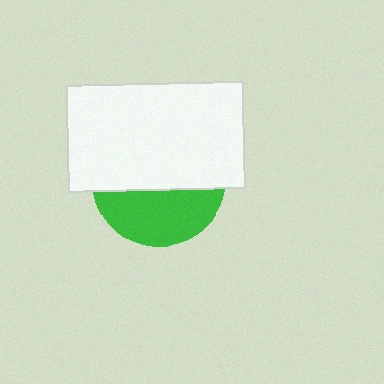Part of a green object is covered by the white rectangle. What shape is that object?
It is a circle.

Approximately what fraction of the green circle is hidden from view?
Roughly 60% of the green circle is hidden behind the white rectangle.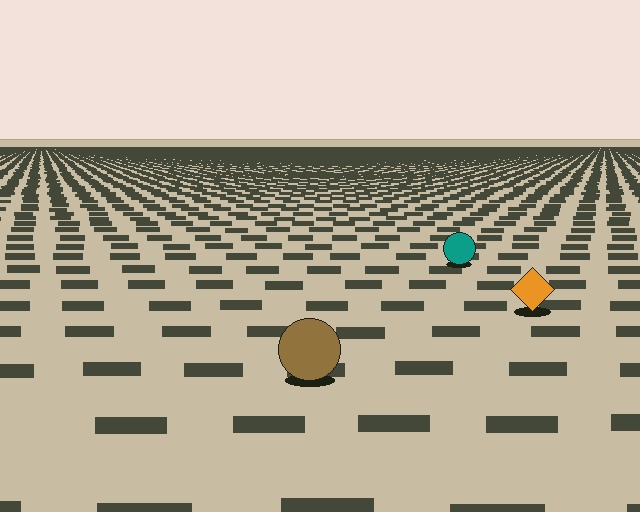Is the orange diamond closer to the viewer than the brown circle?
No. The brown circle is closer — you can tell from the texture gradient: the ground texture is coarser near it.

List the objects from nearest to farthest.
From nearest to farthest: the brown circle, the orange diamond, the teal circle.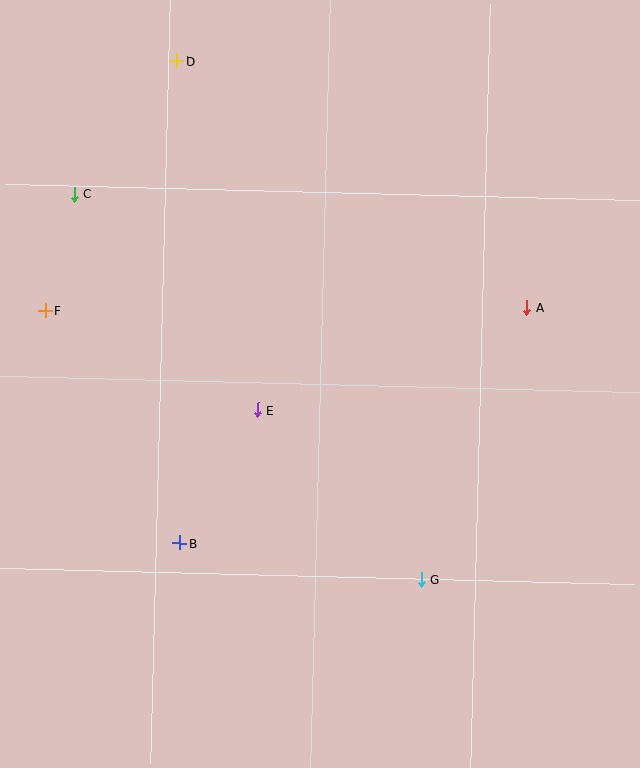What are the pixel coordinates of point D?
Point D is at (177, 61).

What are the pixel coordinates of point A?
Point A is at (527, 307).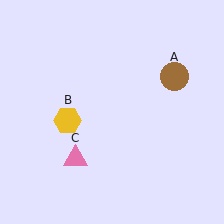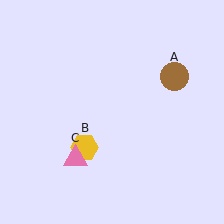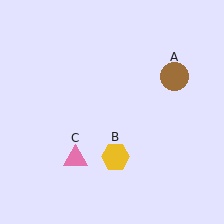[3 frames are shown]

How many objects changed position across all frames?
1 object changed position: yellow hexagon (object B).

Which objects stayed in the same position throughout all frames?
Brown circle (object A) and pink triangle (object C) remained stationary.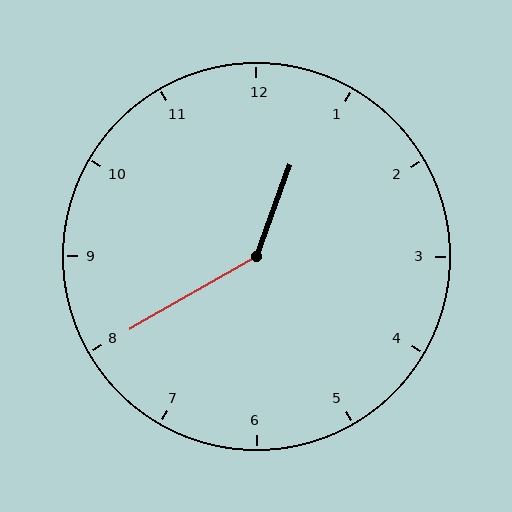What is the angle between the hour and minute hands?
Approximately 140 degrees.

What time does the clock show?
12:40.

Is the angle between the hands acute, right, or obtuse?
It is obtuse.